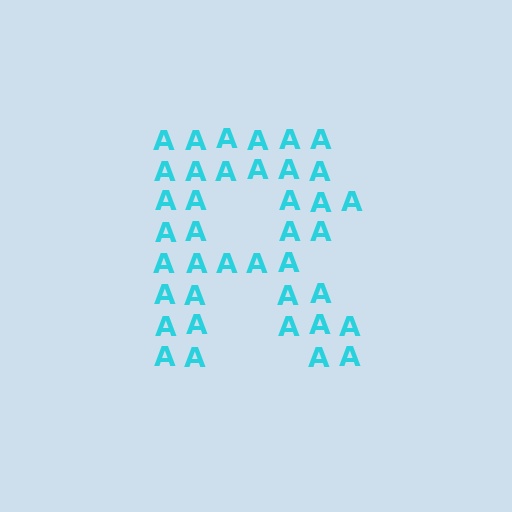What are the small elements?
The small elements are letter A's.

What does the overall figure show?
The overall figure shows the letter R.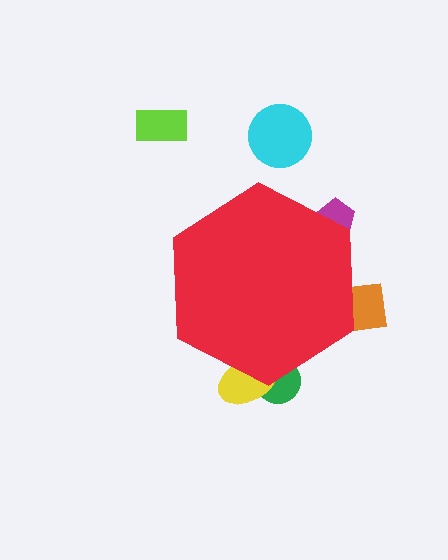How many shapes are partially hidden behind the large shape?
4 shapes are partially hidden.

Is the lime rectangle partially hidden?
No, the lime rectangle is fully visible.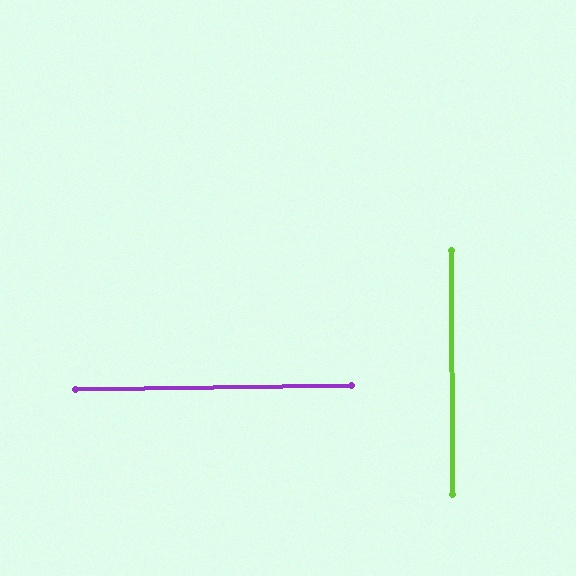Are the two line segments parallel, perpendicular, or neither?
Perpendicular — they meet at approximately 89°.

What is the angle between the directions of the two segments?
Approximately 89 degrees.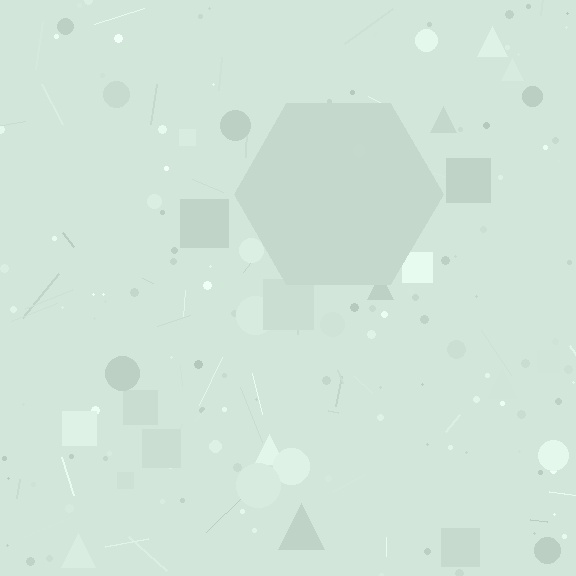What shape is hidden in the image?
A hexagon is hidden in the image.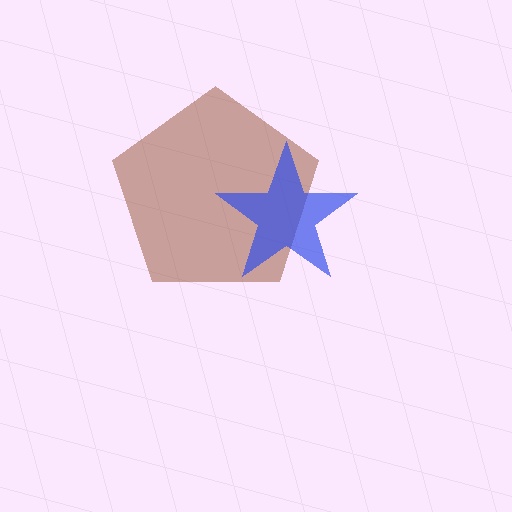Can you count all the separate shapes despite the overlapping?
Yes, there are 2 separate shapes.